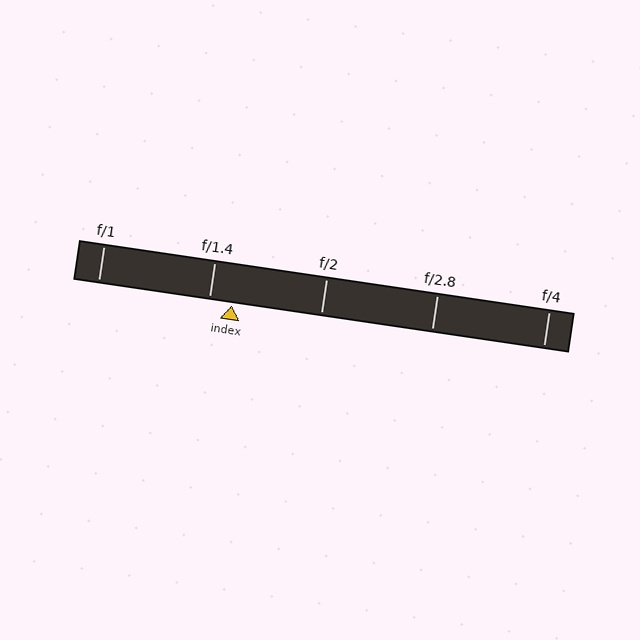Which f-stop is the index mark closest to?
The index mark is closest to f/1.4.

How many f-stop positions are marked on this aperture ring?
There are 5 f-stop positions marked.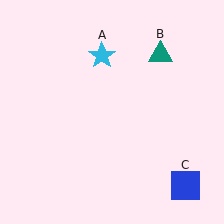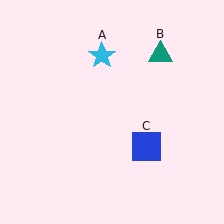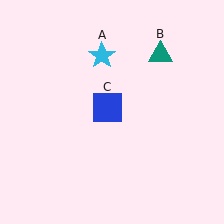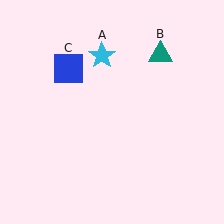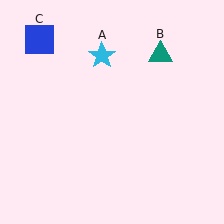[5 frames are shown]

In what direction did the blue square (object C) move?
The blue square (object C) moved up and to the left.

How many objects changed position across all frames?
1 object changed position: blue square (object C).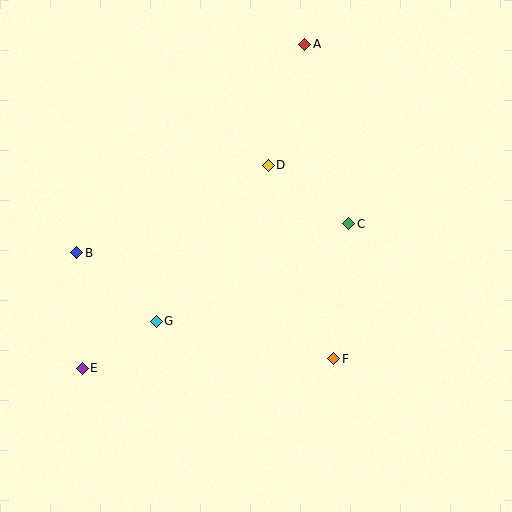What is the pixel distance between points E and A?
The distance between E and A is 393 pixels.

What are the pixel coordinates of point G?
Point G is at (156, 321).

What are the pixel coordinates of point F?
Point F is at (334, 359).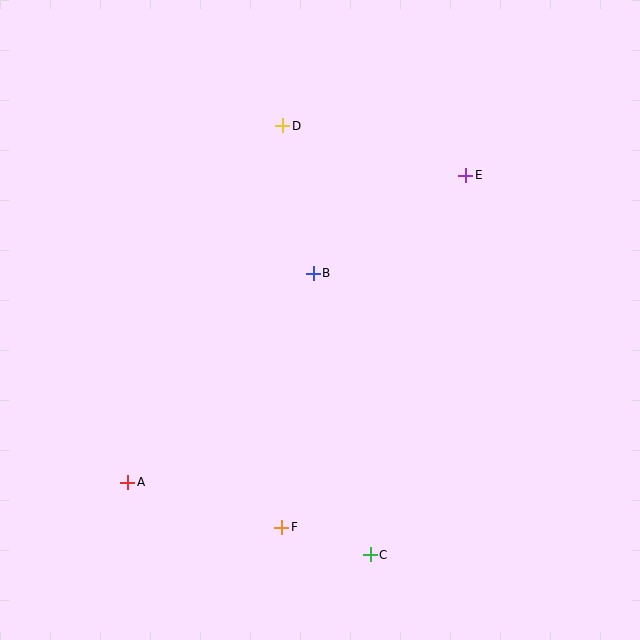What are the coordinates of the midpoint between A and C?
The midpoint between A and C is at (249, 519).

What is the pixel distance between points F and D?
The distance between F and D is 402 pixels.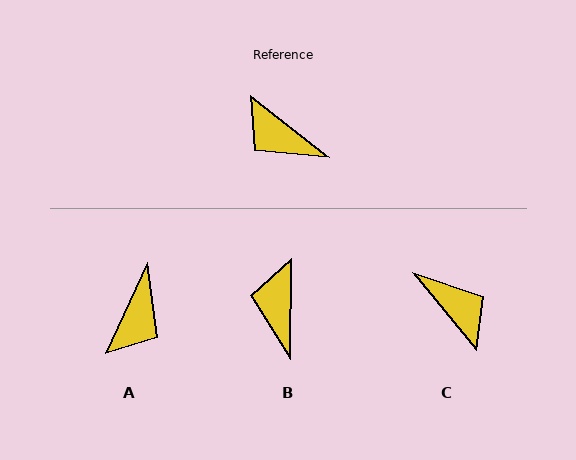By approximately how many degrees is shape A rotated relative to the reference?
Approximately 103 degrees counter-clockwise.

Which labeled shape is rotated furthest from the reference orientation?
C, about 167 degrees away.